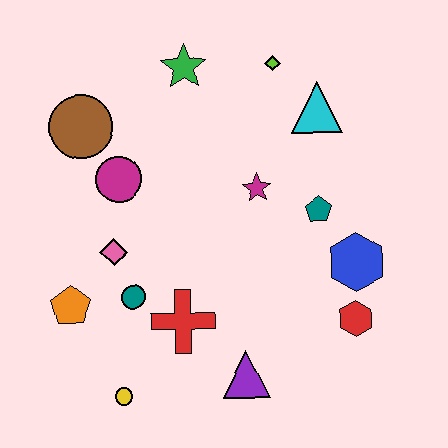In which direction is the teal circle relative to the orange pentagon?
The teal circle is to the right of the orange pentagon.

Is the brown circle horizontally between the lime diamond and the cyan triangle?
No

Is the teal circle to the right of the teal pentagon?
No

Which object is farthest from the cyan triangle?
The yellow circle is farthest from the cyan triangle.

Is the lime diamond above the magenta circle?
Yes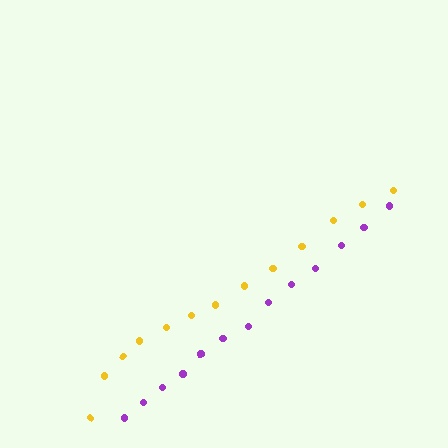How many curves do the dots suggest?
There are 2 distinct paths.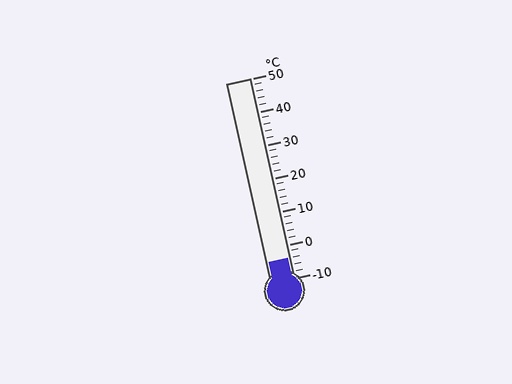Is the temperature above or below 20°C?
The temperature is below 20°C.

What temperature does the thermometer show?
The thermometer shows approximately -4°C.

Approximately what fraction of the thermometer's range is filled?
The thermometer is filled to approximately 10% of its range.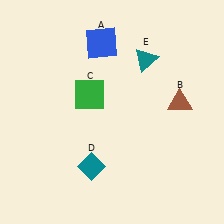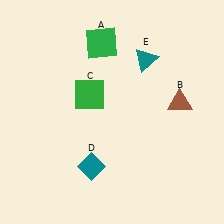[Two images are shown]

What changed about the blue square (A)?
In Image 1, A is blue. In Image 2, it changed to green.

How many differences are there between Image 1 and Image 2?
There is 1 difference between the two images.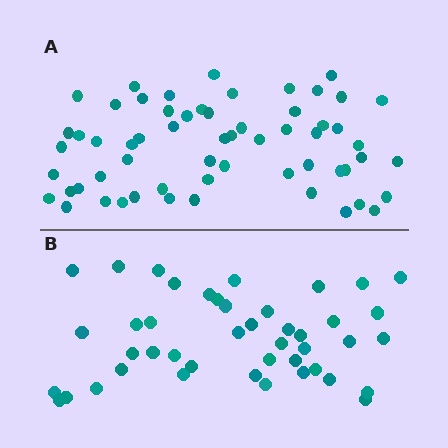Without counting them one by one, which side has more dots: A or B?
Region A (the top region) has more dots.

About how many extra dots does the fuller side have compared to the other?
Region A has approximately 15 more dots than region B.